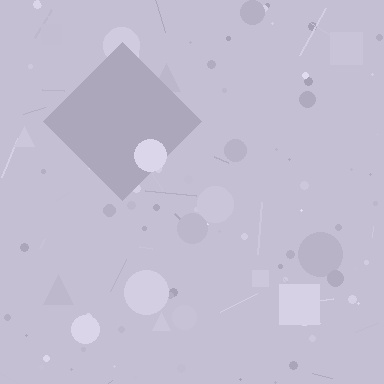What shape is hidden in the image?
A diamond is hidden in the image.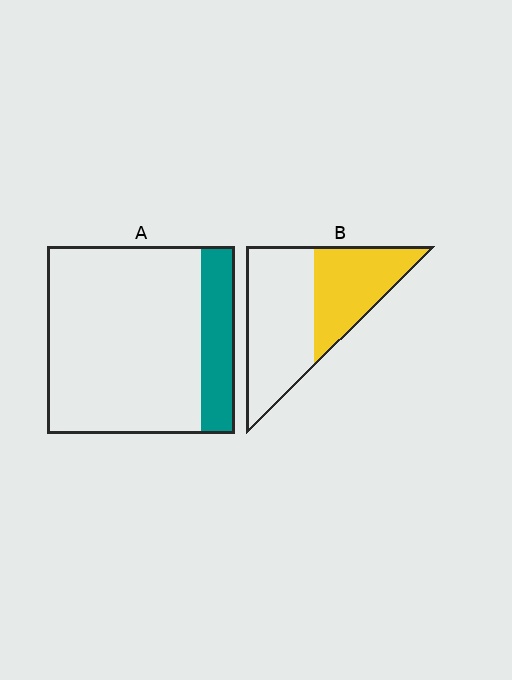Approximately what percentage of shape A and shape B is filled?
A is approximately 20% and B is approximately 40%.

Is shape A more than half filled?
No.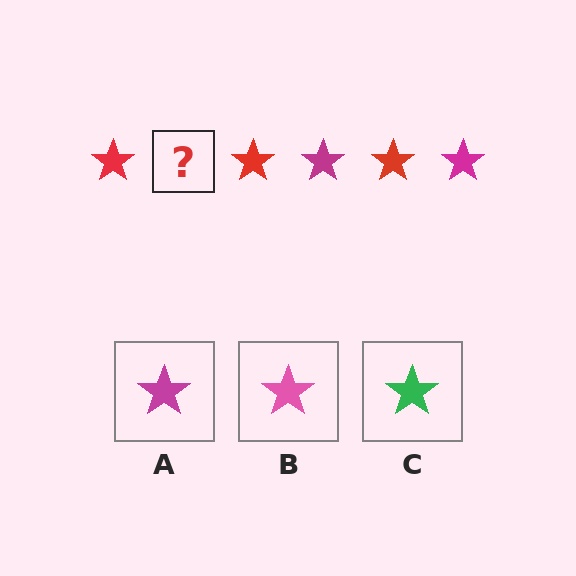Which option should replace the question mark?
Option A.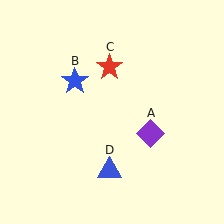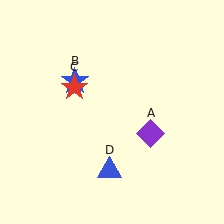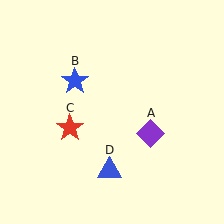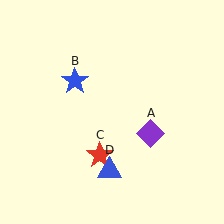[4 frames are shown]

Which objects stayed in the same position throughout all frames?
Purple diamond (object A) and blue star (object B) and blue triangle (object D) remained stationary.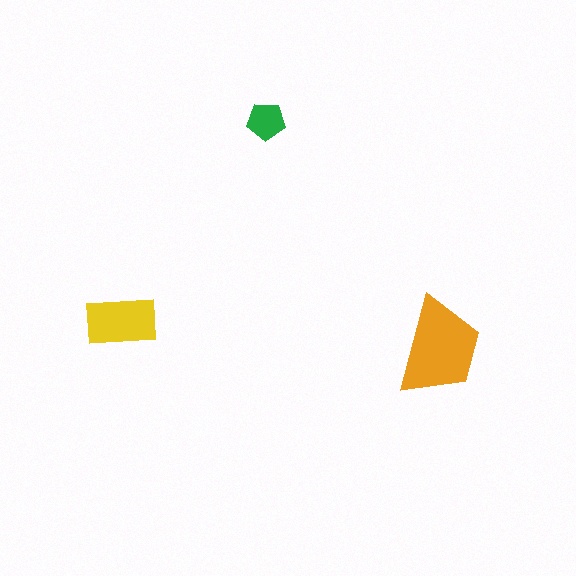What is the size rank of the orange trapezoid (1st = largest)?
1st.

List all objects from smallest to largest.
The green pentagon, the yellow rectangle, the orange trapezoid.